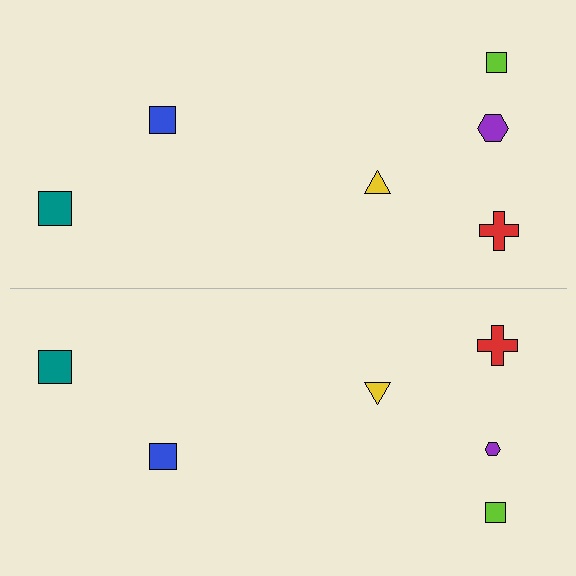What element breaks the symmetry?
The purple hexagon on the bottom side has a different size than its mirror counterpart.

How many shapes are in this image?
There are 12 shapes in this image.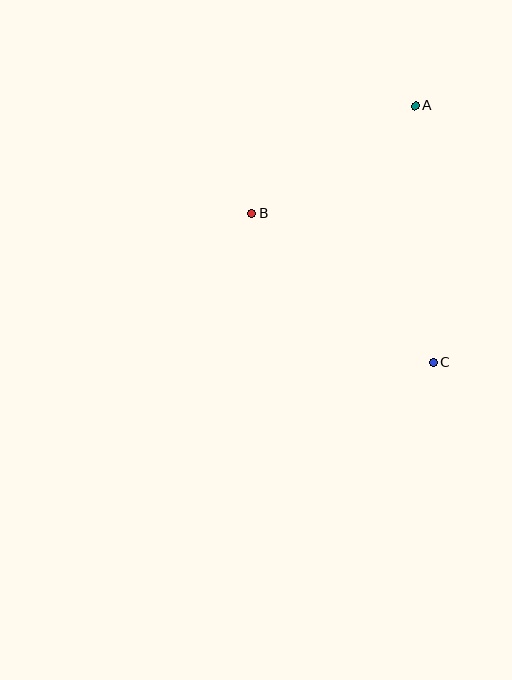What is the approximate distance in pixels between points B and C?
The distance between B and C is approximately 235 pixels.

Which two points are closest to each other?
Points A and B are closest to each other.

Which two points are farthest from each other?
Points A and C are farthest from each other.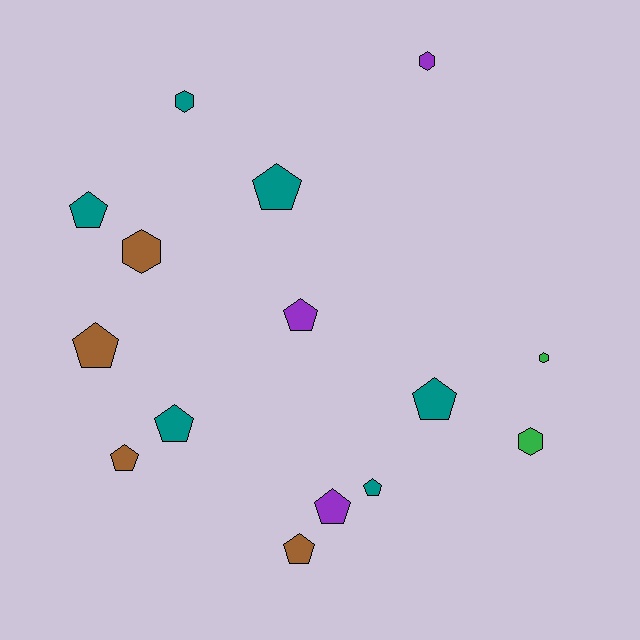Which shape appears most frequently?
Pentagon, with 10 objects.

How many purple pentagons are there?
There are 2 purple pentagons.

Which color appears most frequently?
Teal, with 6 objects.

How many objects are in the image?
There are 15 objects.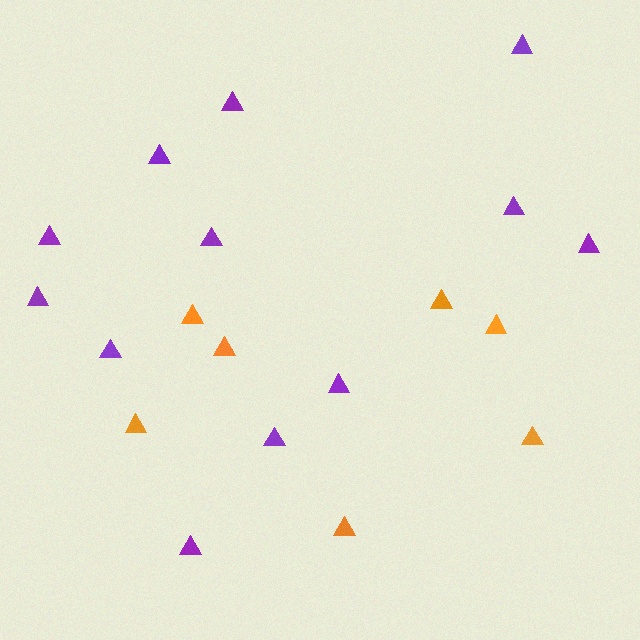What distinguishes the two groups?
There are 2 groups: one group of orange triangles (7) and one group of purple triangles (12).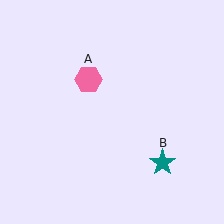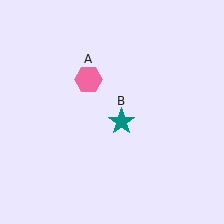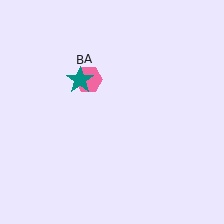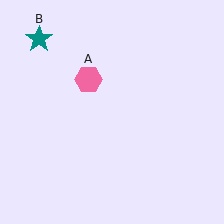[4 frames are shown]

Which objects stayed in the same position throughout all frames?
Pink hexagon (object A) remained stationary.